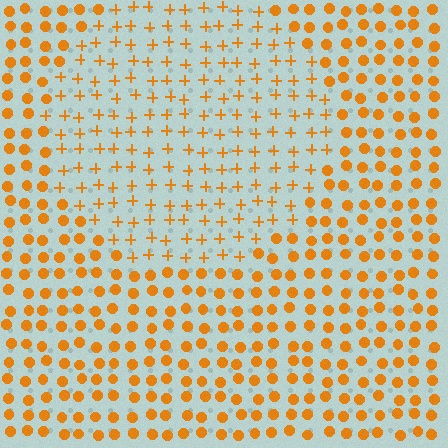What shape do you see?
I see a circle.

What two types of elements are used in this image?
The image uses plus signs inside the circle region and circles outside it.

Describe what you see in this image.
The image is filled with small orange elements arranged in a uniform grid. A circle-shaped region contains plus signs, while the surrounding area contains circles. The boundary is defined purely by the change in element shape.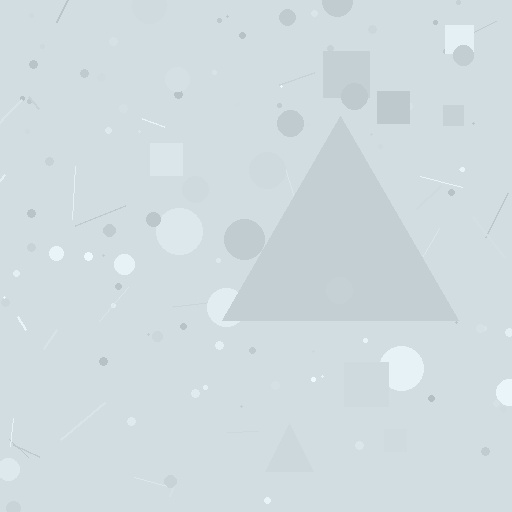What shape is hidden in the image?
A triangle is hidden in the image.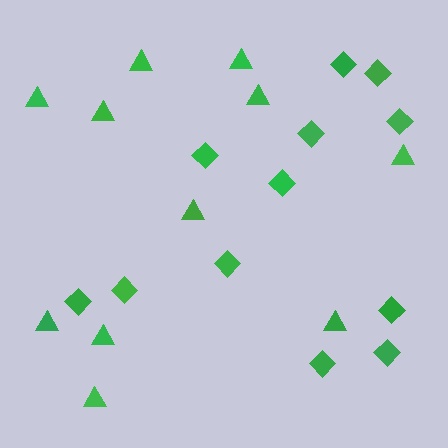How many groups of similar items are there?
There are 2 groups: one group of triangles (11) and one group of diamonds (12).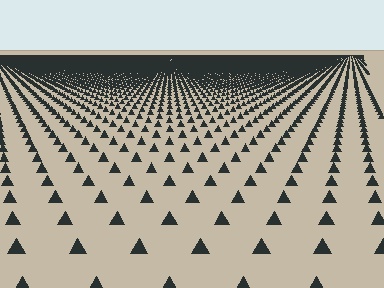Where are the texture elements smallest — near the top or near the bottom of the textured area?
Near the top.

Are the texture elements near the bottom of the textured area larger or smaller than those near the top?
Larger. Near the bottom, elements are closer to the viewer and appear at a bigger on-screen size.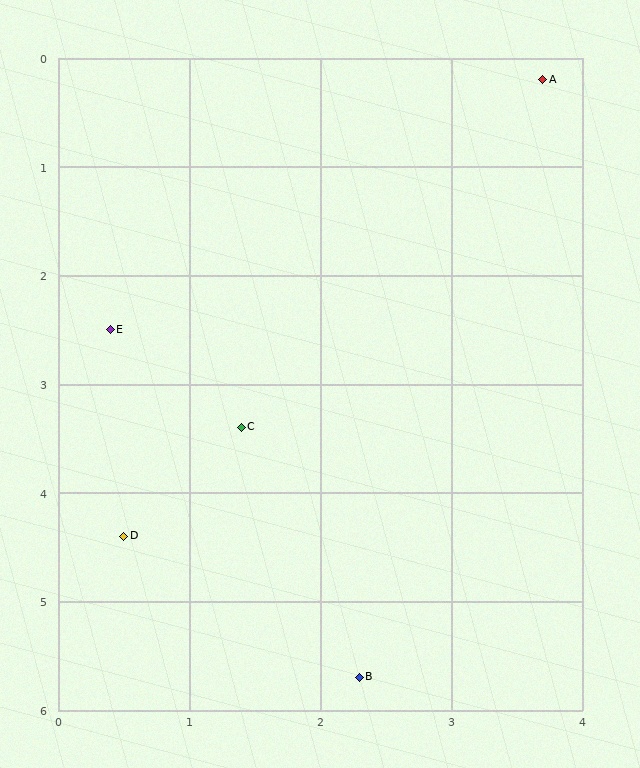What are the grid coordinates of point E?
Point E is at approximately (0.4, 2.5).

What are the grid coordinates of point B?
Point B is at approximately (2.3, 5.7).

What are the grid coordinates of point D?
Point D is at approximately (0.5, 4.4).